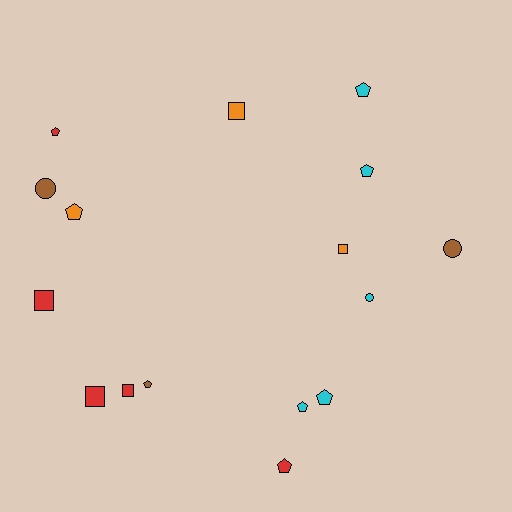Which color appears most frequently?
Cyan, with 5 objects.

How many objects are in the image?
There are 16 objects.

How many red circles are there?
There are no red circles.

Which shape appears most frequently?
Pentagon, with 8 objects.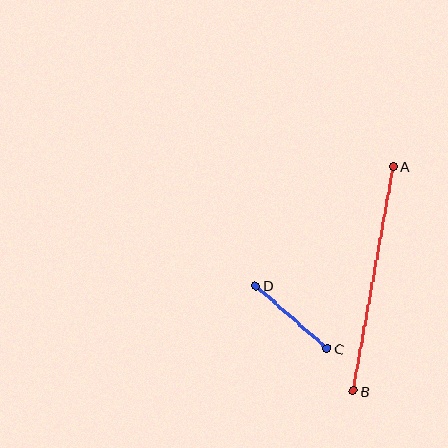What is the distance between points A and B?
The distance is approximately 228 pixels.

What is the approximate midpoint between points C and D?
The midpoint is at approximately (292, 317) pixels.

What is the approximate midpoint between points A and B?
The midpoint is at approximately (373, 279) pixels.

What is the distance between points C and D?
The distance is approximately 95 pixels.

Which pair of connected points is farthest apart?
Points A and B are farthest apart.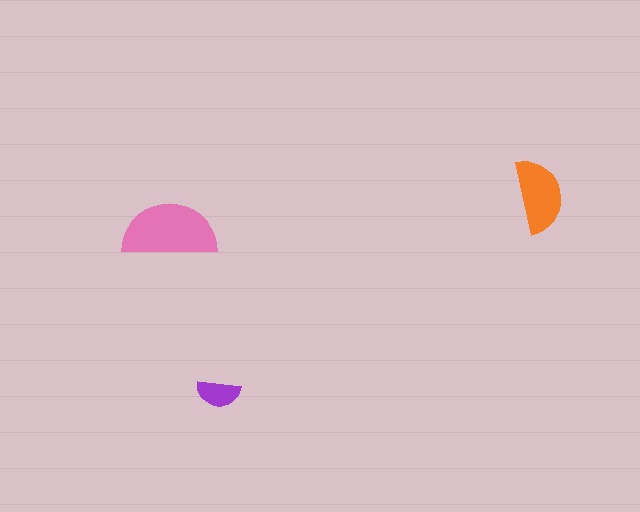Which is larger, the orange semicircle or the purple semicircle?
The orange one.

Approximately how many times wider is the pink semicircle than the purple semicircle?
About 2 times wider.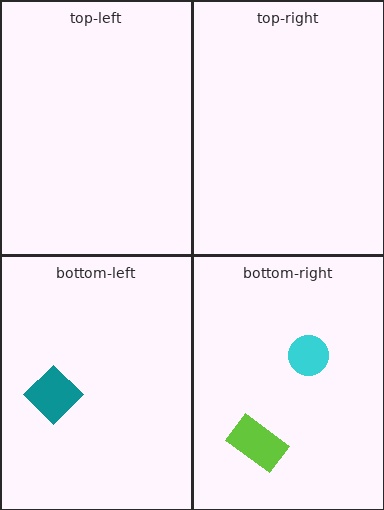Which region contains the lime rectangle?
The bottom-right region.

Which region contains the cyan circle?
The bottom-right region.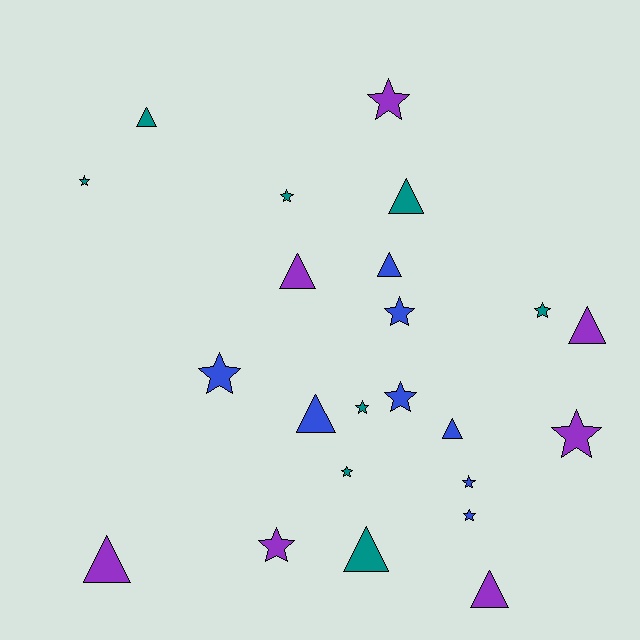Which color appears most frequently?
Blue, with 8 objects.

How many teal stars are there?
There are 5 teal stars.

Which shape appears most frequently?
Star, with 13 objects.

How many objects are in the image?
There are 23 objects.